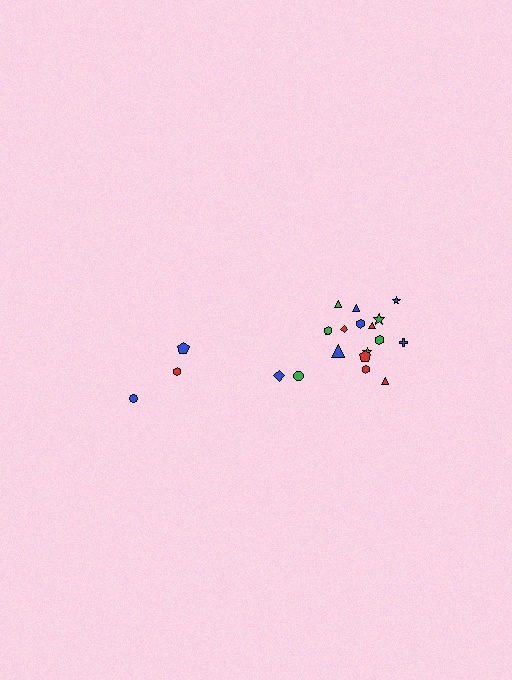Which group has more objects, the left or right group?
The right group.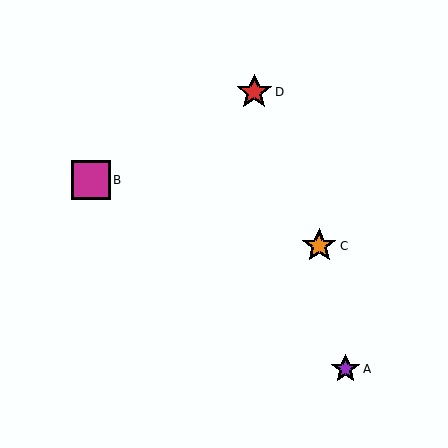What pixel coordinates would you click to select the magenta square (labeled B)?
Click at (91, 180) to select the magenta square B.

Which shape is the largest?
The magenta square (labeled B) is the largest.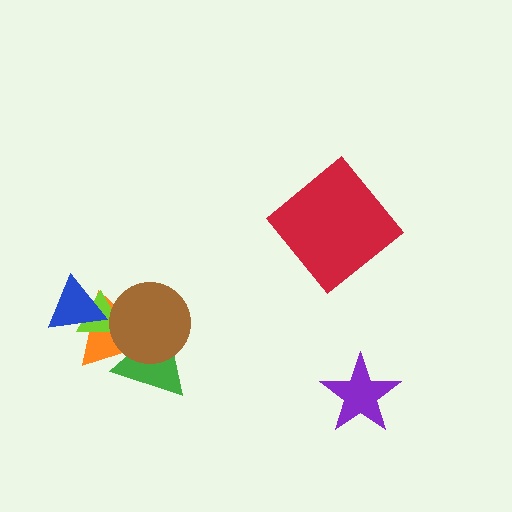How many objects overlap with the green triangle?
2 objects overlap with the green triangle.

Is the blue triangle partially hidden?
No, no other shape covers it.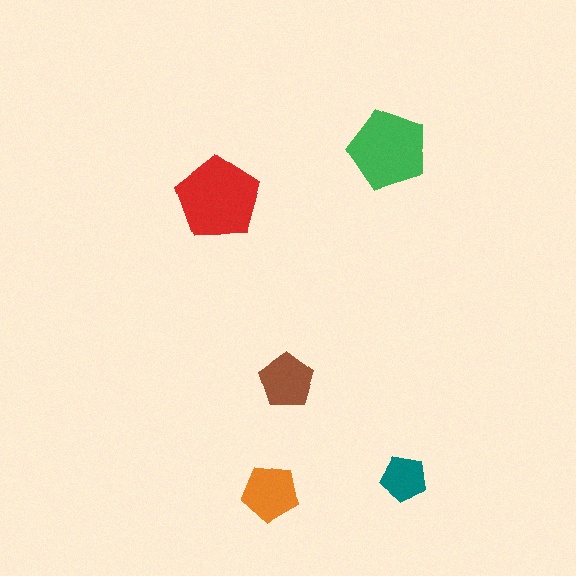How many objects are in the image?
There are 5 objects in the image.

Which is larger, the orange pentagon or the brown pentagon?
The orange one.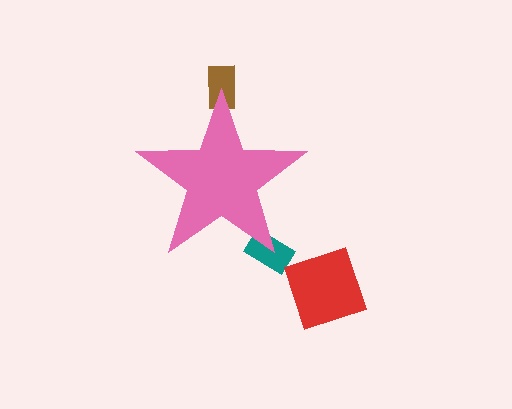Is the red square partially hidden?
No, the red square is fully visible.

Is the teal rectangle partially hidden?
Yes, the teal rectangle is partially hidden behind the pink star.